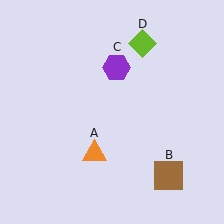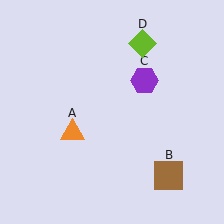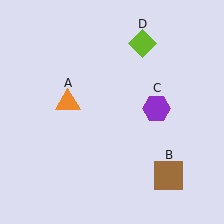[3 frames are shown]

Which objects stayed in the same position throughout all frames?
Brown square (object B) and lime diamond (object D) remained stationary.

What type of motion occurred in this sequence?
The orange triangle (object A), purple hexagon (object C) rotated clockwise around the center of the scene.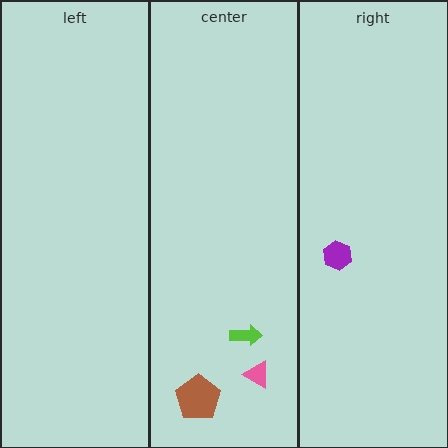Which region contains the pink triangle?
The center region.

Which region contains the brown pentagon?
The center region.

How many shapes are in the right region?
1.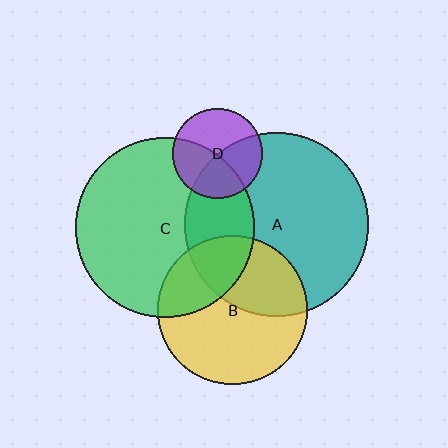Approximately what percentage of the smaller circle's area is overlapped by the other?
Approximately 40%.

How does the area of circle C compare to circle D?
Approximately 4.0 times.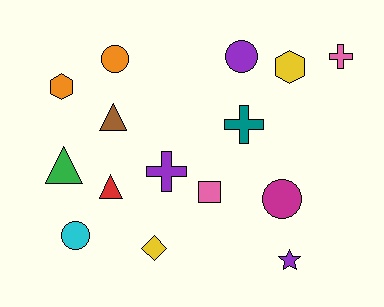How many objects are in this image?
There are 15 objects.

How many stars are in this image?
There is 1 star.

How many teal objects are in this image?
There is 1 teal object.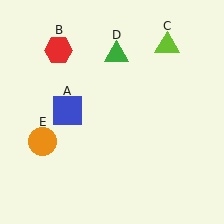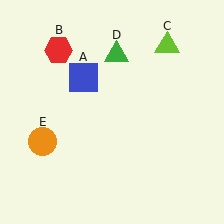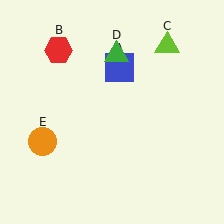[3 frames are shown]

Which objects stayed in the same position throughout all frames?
Red hexagon (object B) and lime triangle (object C) and green triangle (object D) and orange circle (object E) remained stationary.